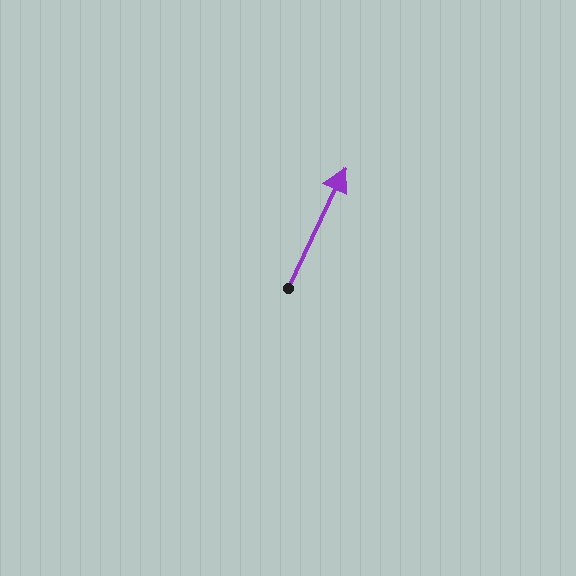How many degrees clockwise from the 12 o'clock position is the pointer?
Approximately 25 degrees.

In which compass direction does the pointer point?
Northeast.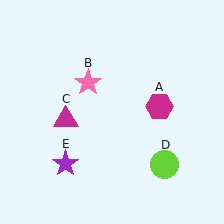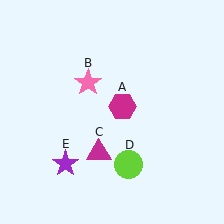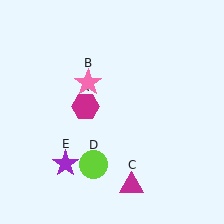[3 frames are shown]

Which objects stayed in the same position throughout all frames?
Pink star (object B) and purple star (object E) remained stationary.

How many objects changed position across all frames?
3 objects changed position: magenta hexagon (object A), magenta triangle (object C), lime circle (object D).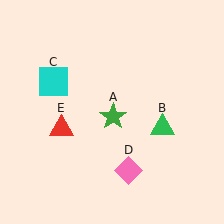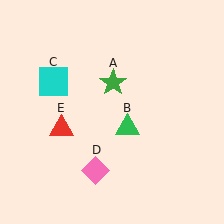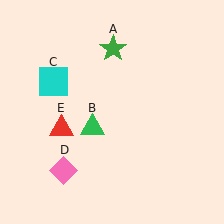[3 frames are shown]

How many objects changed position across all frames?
3 objects changed position: green star (object A), green triangle (object B), pink diamond (object D).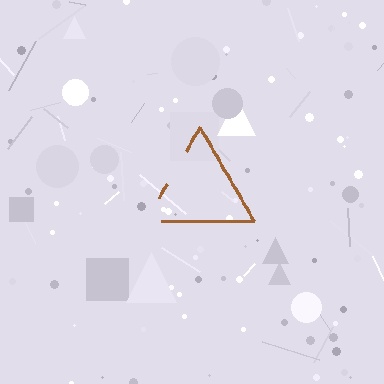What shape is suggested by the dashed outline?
The dashed outline suggests a triangle.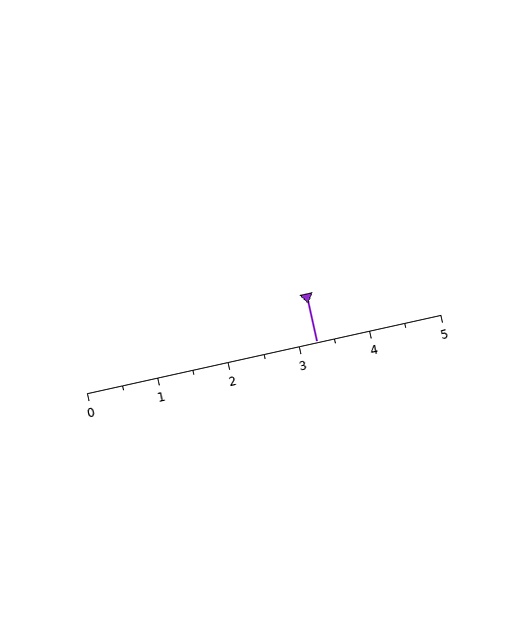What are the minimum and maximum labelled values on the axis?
The axis runs from 0 to 5.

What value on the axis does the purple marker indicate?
The marker indicates approximately 3.2.